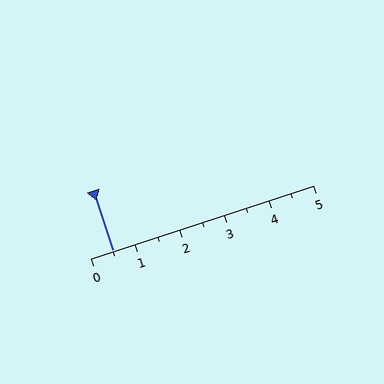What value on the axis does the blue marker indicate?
The marker indicates approximately 0.5.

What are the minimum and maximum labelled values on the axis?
The axis runs from 0 to 5.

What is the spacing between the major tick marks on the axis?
The major ticks are spaced 1 apart.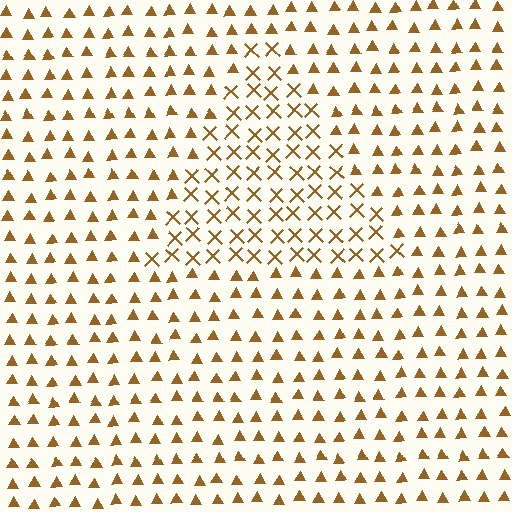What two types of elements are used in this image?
The image uses X marks inside the triangle region and triangles outside it.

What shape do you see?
I see a triangle.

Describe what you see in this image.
The image is filled with small brown elements arranged in a uniform grid. A triangle-shaped region contains X marks, while the surrounding area contains triangles. The boundary is defined purely by the change in element shape.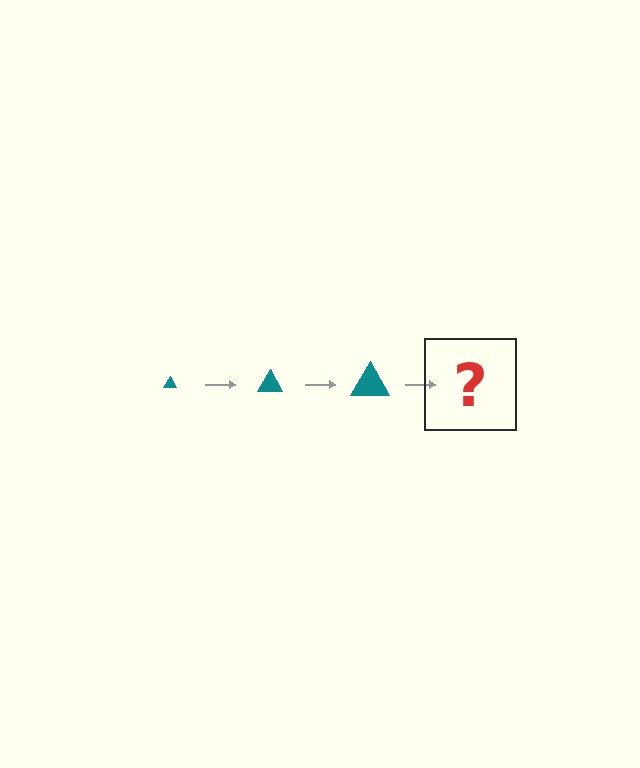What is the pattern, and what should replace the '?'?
The pattern is that the triangle gets progressively larger each step. The '?' should be a teal triangle, larger than the previous one.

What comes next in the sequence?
The next element should be a teal triangle, larger than the previous one.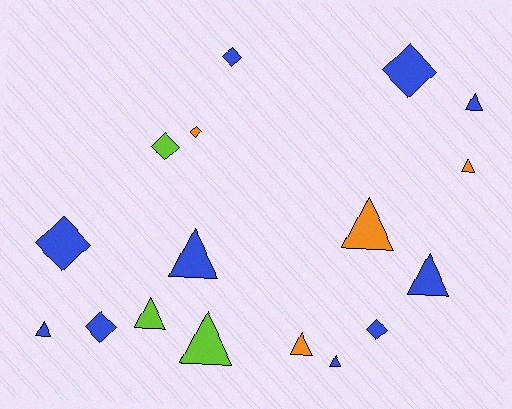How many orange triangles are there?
There are 3 orange triangles.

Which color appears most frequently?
Blue, with 10 objects.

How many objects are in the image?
There are 17 objects.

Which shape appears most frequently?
Triangle, with 10 objects.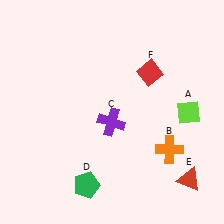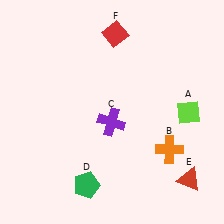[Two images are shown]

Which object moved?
The red diamond (F) moved up.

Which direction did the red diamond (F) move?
The red diamond (F) moved up.